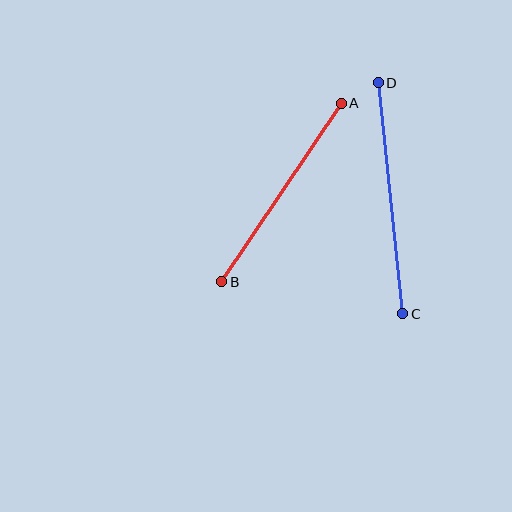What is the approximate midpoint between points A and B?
The midpoint is at approximately (281, 193) pixels.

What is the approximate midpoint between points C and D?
The midpoint is at approximately (391, 198) pixels.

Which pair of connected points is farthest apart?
Points C and D are farthest apart.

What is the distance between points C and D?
The distance is approximately 232 pixels.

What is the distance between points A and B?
The distance is approximately 215 pixels.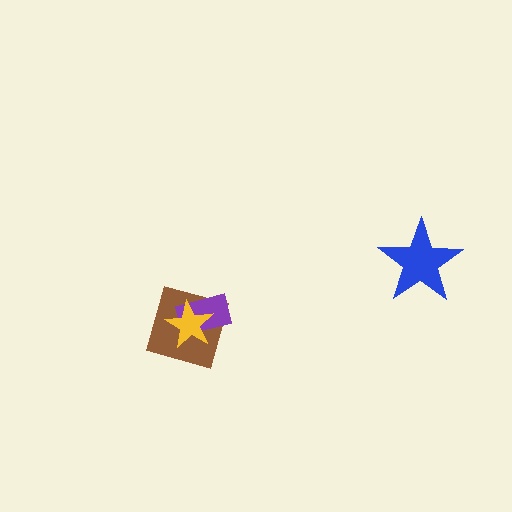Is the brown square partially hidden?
Yes, it is partially covered by another shape.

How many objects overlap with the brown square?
2 objects overlap with the brown square.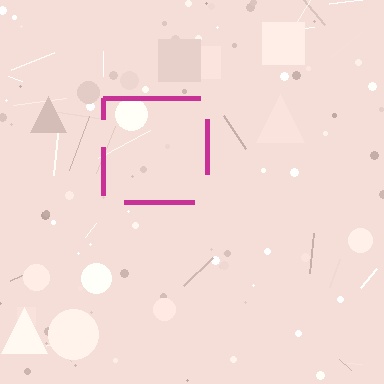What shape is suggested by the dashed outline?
The dashed outline suggests a square.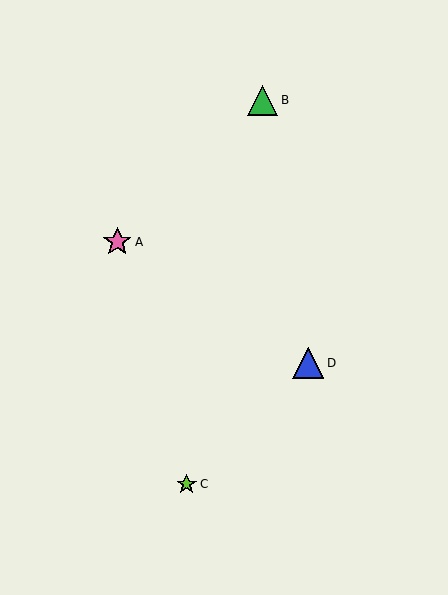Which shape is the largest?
The blue triangle (labeled D) is the largest.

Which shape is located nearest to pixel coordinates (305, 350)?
The blue triangle (labeled D) at (308, 363) is nearest to that location.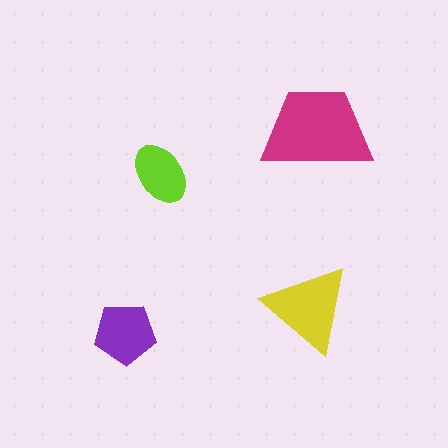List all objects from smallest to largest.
The lime ellipse, the purple pentagon, the yellow triangle, the magenta trapezoid.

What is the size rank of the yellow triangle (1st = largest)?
2nd.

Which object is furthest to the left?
The purple pentagon is leftmost.